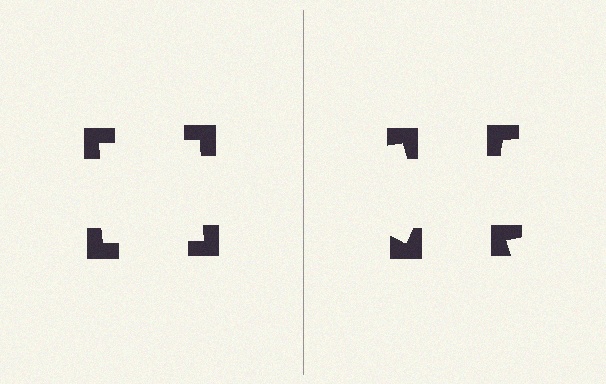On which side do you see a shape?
An illusory square appears on the left side. On the right side the wedge cuts are rotated, so no coherent shape forms.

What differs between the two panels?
The notched squares are positioned identically on both sides; only the wedge orientations differ. On the left they align to a square; on the right they are misaligned.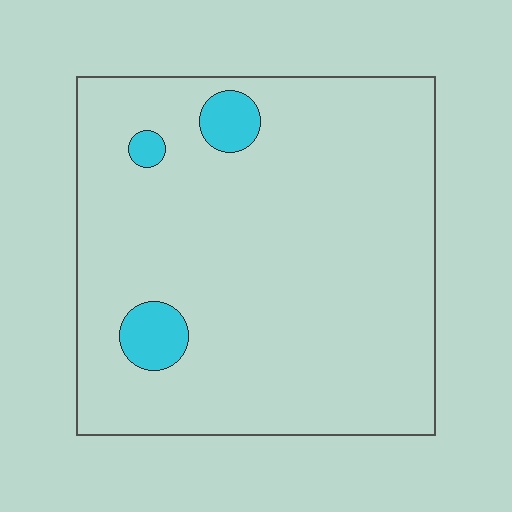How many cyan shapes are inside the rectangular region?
3.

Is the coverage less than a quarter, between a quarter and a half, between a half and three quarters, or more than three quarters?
Less than a quarter.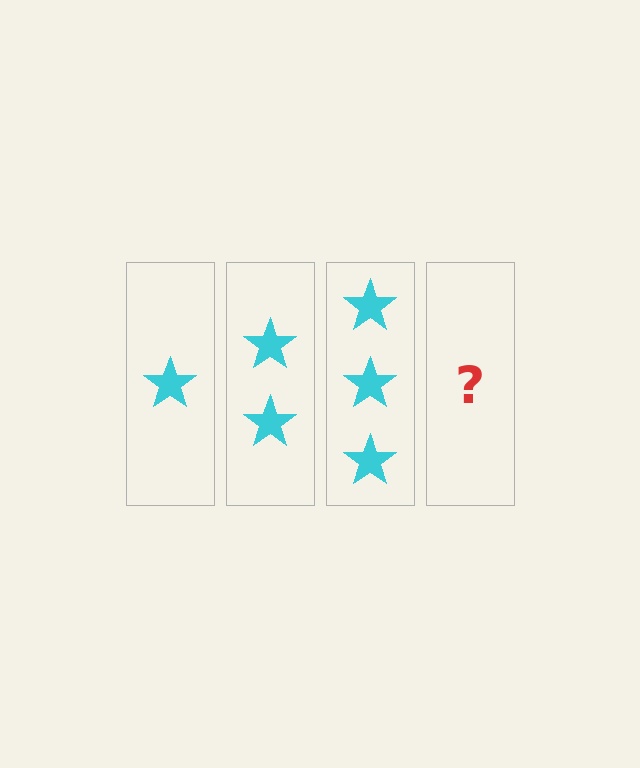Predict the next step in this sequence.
The next step is 4 stars.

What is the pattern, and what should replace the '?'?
The pattern is that each step adds one more star. The '?' should be 4 stars.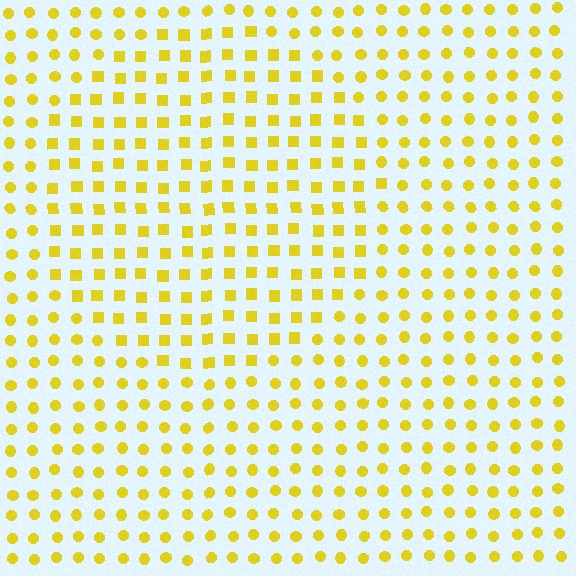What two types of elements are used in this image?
The image uses squares inside the circle region and circles outside it.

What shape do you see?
I see a circle.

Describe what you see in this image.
The image is filled with small yellow elements arranged in a uniform grid. A circle-shaped region contains squares, while the surrounding area contains circles. The boundary is defined purely by the change in element shape.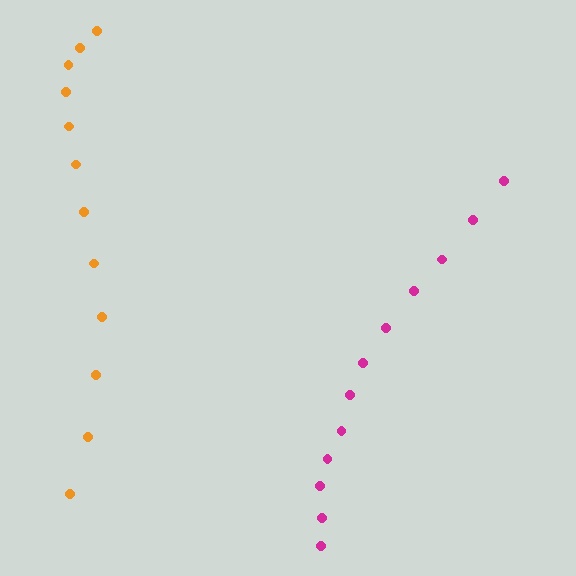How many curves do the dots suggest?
There are 2 distinct paths.